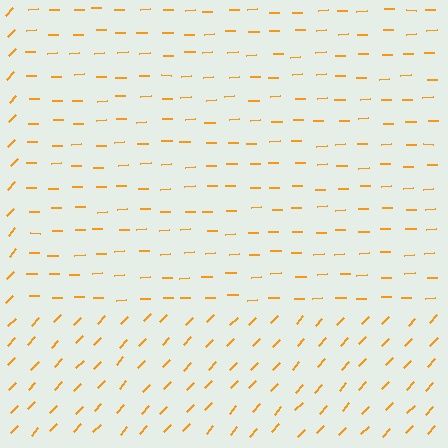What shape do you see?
I see a rectangle.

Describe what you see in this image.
The image is filled with small orange line segments. A rectangle region in the image has lines oriented differently from the surrounding lines, creating a visible texture boundary.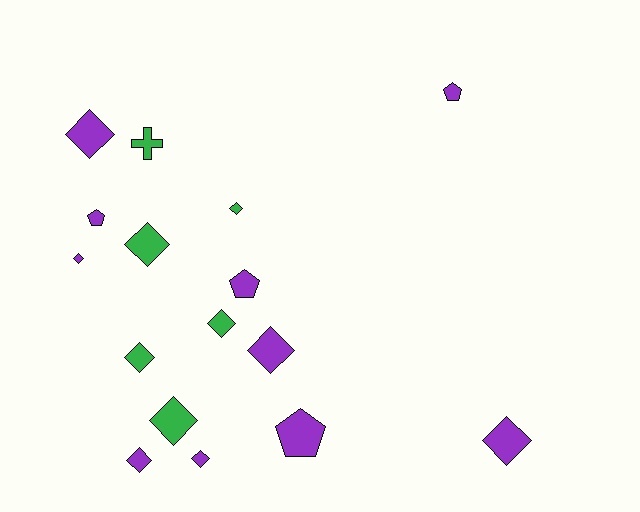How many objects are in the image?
There are 16 objects.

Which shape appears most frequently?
Diamond, with 11 objects.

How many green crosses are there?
There is 1 green cross.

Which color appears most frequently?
Purple, with 10 objects.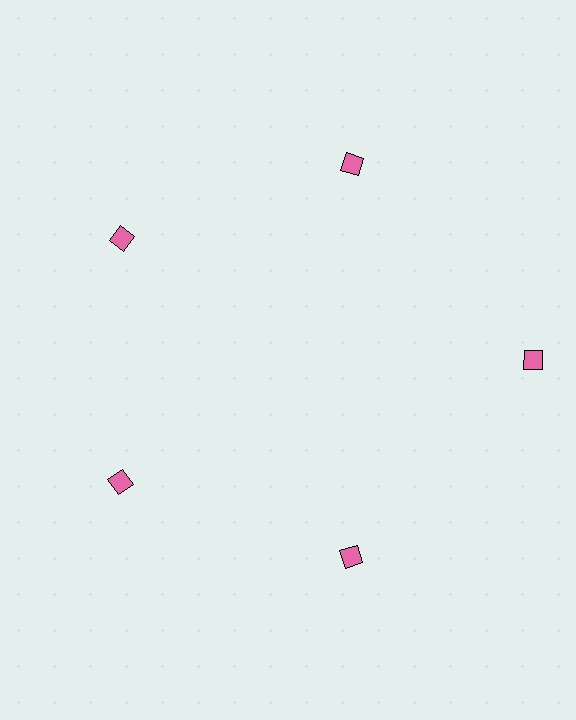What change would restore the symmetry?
The symmetry would be restored by moving it inward, back onto the ring so that all 5 diamonds sit at equal angles and equal distance from the center.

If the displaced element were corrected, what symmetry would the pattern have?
It would have 5-fold rotational symmetry — the pattern would map onto itself every 72 degrees.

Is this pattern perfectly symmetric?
No. The 5 pink diamonds are arranged in a ring, but one element near the 3 o'clock position is pushed outward from the center, breaking the 5-fold rotational symmetry.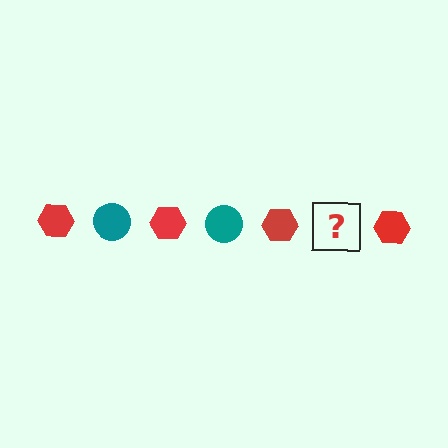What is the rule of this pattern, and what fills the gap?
The rule is that the pattern alternates between red hexagon and teal circle. The gap should be filled with a teal circle.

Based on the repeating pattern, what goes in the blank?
The blank should be a teal circle.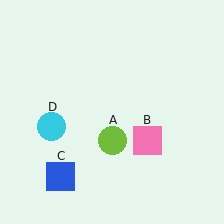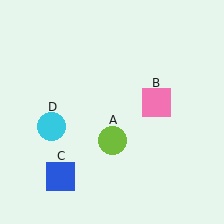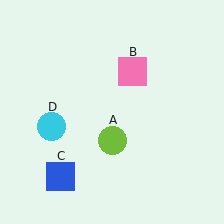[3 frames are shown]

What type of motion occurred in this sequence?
The pink square (object B) rotated counterclockwise around the center of the scene.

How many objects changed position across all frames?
1 object changed position: pink square (object B).